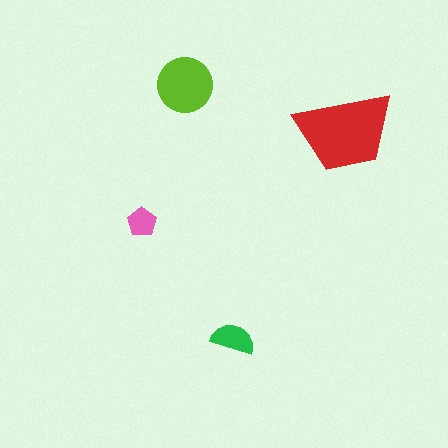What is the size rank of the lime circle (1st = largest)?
2nd.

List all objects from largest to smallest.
The red trapezoid, the lime circle, the green semicircle, the pink pentagon.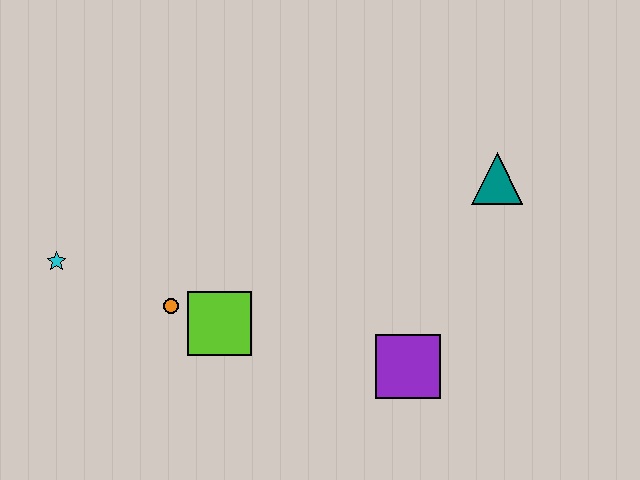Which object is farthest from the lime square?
The teal triangle is farthest from the lime square.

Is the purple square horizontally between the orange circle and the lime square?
No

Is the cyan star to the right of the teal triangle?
No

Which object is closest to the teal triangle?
The purple square is closest to the teal triangle.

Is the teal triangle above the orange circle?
Yes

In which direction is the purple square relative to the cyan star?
The purple square is to the right of the cyan star.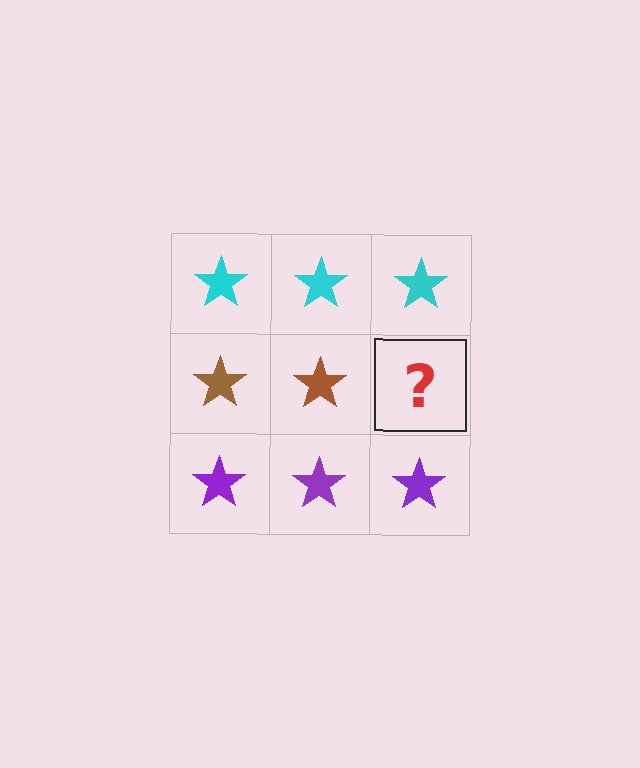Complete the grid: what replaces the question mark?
The question mark should be replaced with a brown star.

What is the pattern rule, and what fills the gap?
The rule is that each row has a consistent color. The gap should be filled with a brown star.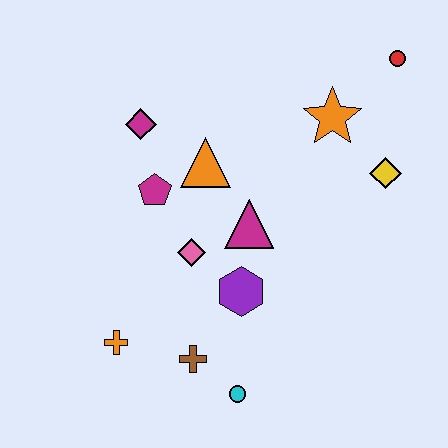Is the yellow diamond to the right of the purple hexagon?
Yes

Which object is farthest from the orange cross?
The red circle is farthest from the orange cross.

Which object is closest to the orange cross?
The brown cross is closest to the orange cross.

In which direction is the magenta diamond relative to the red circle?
The magenta diamond is to the left of the red circle.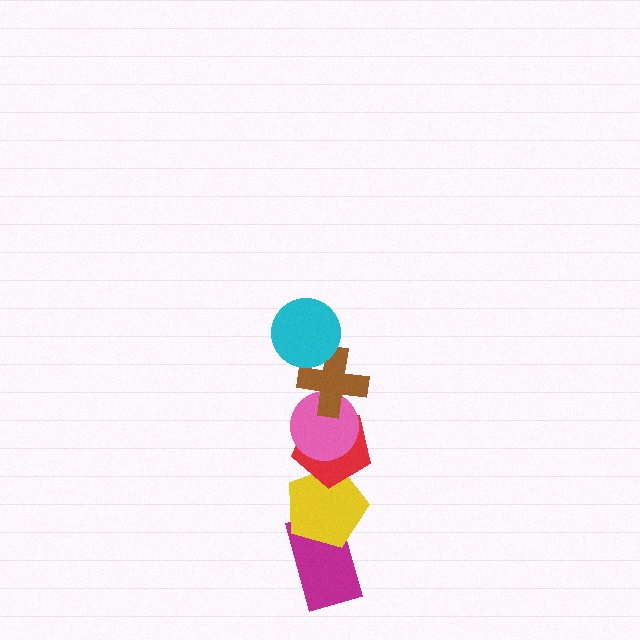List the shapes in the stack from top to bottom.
From top to bottom: the cyan circle, the brown cross, the pink circle, the red pentagon, the yellow pentagon, the magenta rectangle.